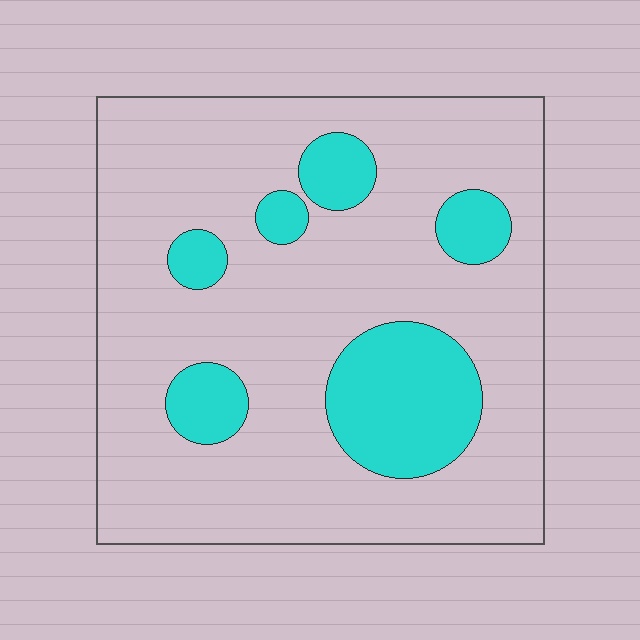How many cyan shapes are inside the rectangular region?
6.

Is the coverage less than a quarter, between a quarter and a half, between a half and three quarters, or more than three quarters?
Less than a quarter.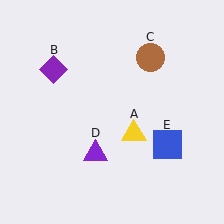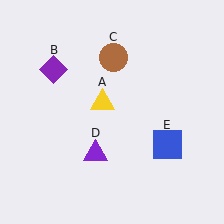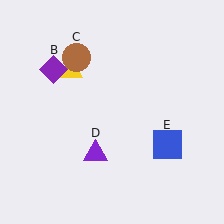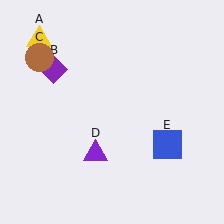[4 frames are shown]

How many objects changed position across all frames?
2 objects changed position: yellow triangle (object A), brown circle (object C).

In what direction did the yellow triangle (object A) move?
The yellow triangle (object A) moved up and to the left.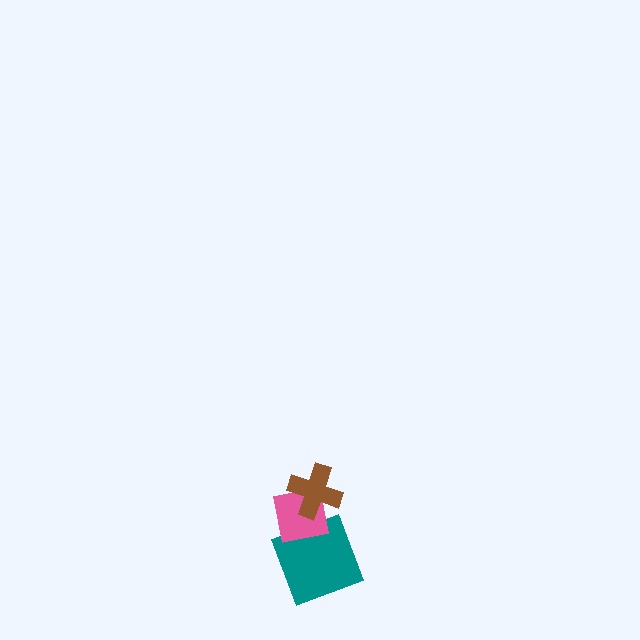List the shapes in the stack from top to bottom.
From top to bottom: the brown cross, the pink square, the teal square.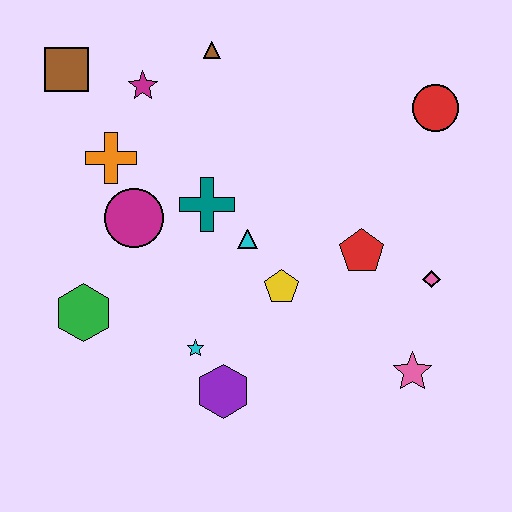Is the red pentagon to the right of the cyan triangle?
Yes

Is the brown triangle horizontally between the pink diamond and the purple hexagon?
No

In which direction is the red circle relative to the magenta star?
The red circle is to the right of the magenta star.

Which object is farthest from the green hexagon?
The red circle is farthest from the green hexagon.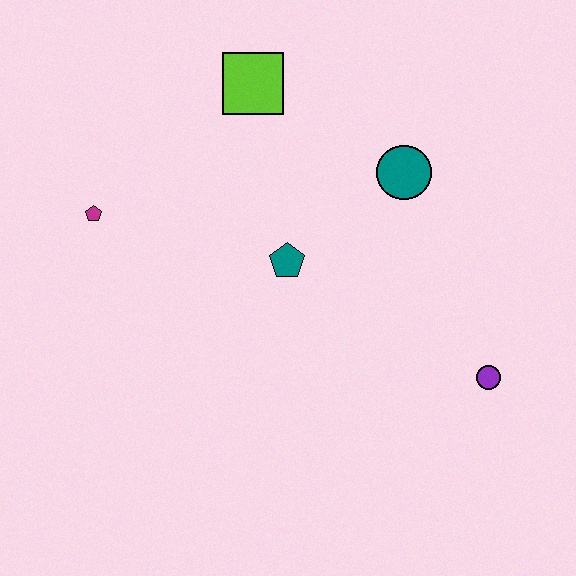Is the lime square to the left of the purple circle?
Yes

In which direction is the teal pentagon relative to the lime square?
The teal pentagon is below the lime square.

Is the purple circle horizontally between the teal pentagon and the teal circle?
No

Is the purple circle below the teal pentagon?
Yes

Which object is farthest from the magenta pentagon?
The purple circle is farthest from the magenta pentagon.